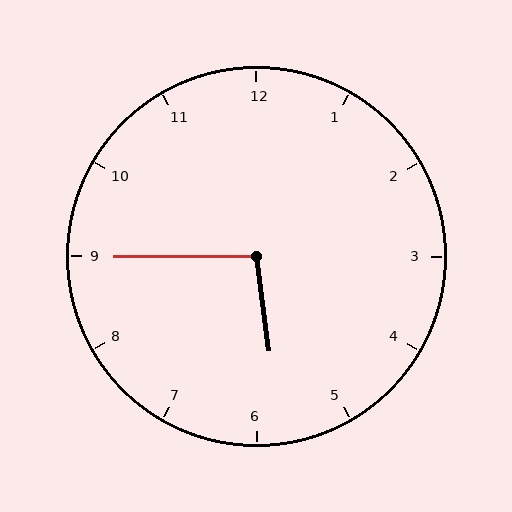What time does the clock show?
5:45.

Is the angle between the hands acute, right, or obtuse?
It is obtuse.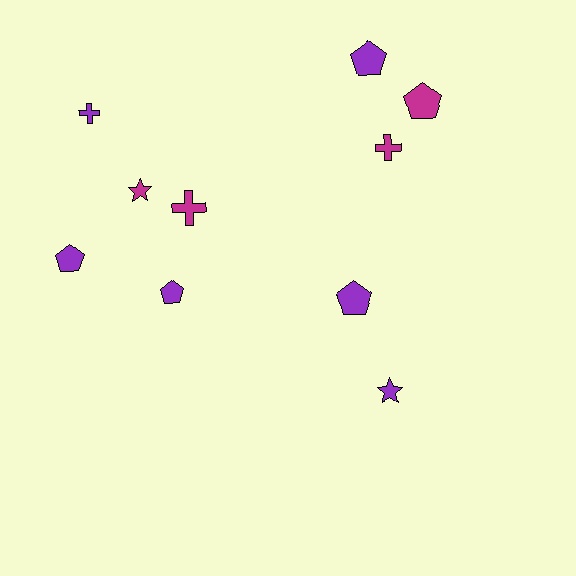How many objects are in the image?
There are 10 objects.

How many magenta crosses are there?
There are 2 magenta crosses.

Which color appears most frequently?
Purple, with 6 objects.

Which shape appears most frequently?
Pentagon, with 5 objects.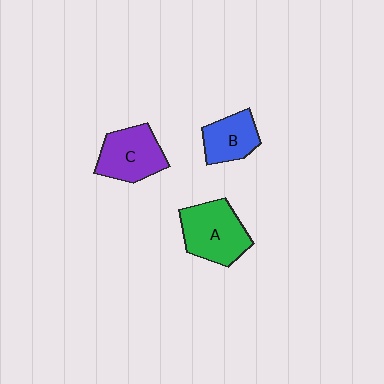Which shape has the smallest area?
Shape B (blue).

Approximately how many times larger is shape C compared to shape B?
Approximately 1.3 times.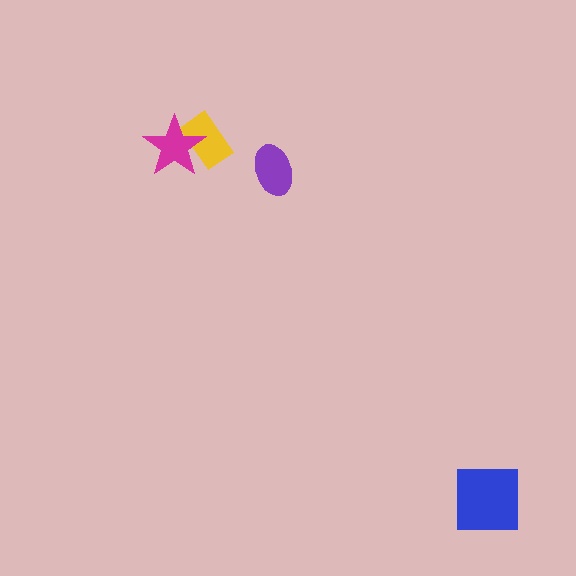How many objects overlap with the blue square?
0 objects overlap with the blue square.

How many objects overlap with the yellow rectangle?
1 object overlaps with the yellow rectangle.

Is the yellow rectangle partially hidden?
Yes, it is partially covered by another shape.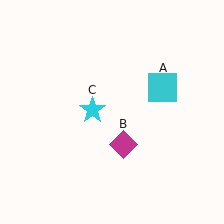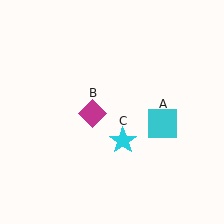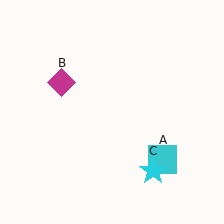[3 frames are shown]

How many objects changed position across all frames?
3 objects changed position: cyan square (object A), magenta diamond (object B), cyan star (object C).